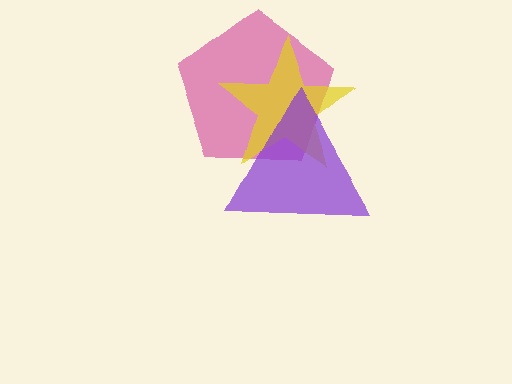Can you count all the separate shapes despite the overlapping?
Yes, there are 3 separate shapes.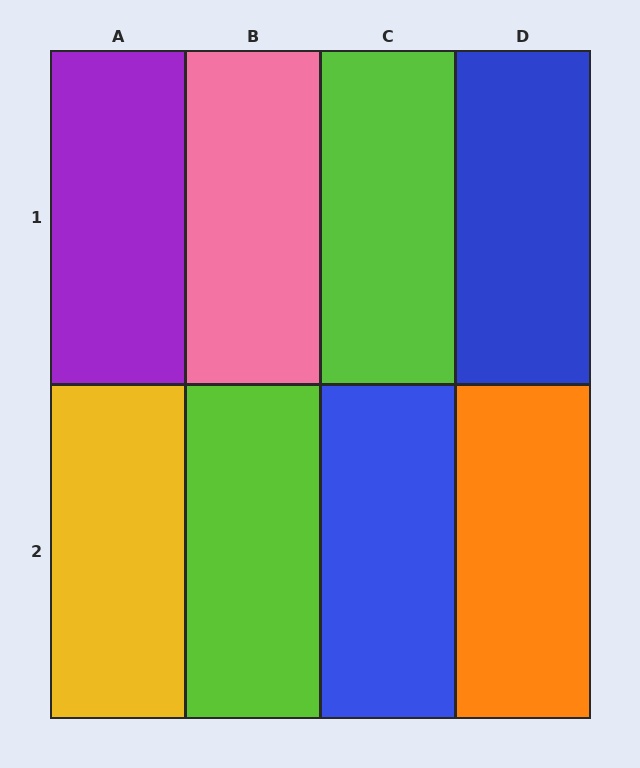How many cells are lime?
2 cells are lime.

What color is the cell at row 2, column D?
Orange.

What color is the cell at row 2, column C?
Blue.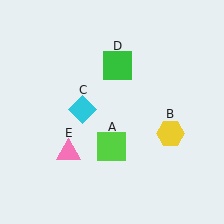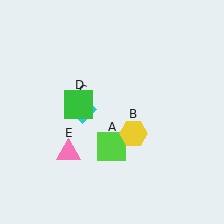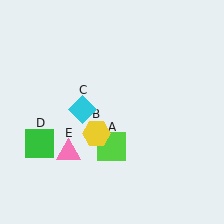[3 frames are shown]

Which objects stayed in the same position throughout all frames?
Lime square (object A) and cyan diamond (object C) and pink triangle (object E) remained stationary.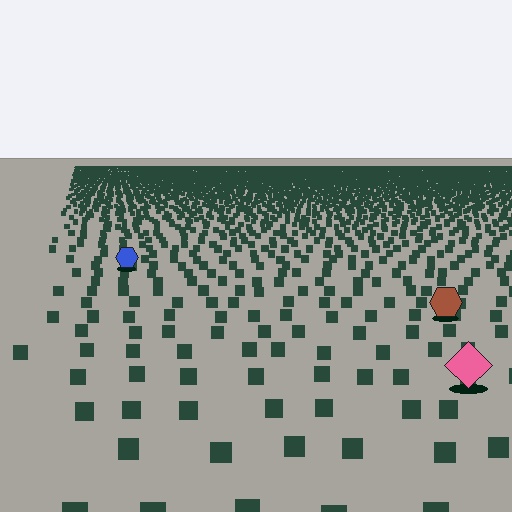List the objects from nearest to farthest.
From nearest to farthest: the pink diamond, the brown hexagon, the blue hexagon.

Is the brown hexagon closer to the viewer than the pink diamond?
No. The pink diamond is closer — you can tell from the texture gradient: the ground texture is coarser near it.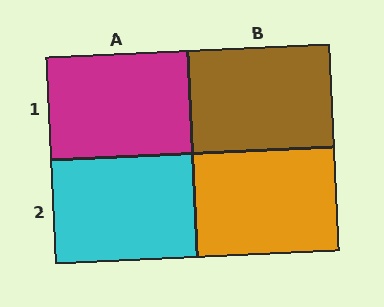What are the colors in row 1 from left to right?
Magenta, brown.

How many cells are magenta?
1 cell is magenta.